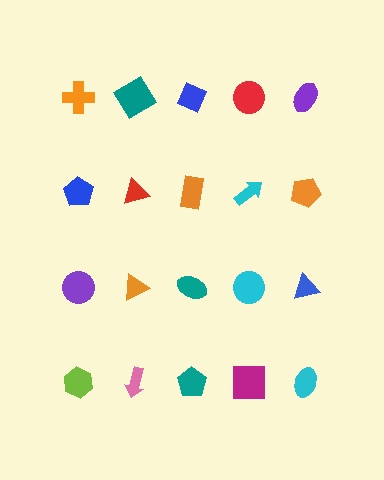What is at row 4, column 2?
A pink arrow.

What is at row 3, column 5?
A blue triangle.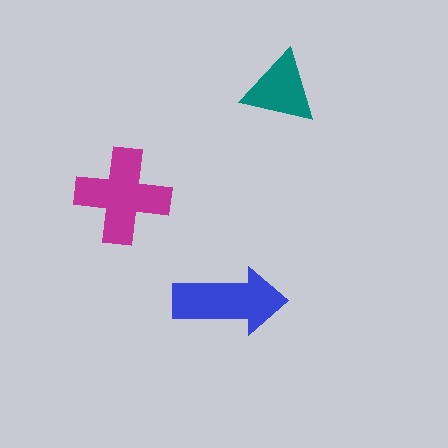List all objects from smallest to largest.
The teal triangle, the blue arrow, the magenta cross.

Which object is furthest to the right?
The teal triangle is rightmost.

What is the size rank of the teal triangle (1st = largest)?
3rd.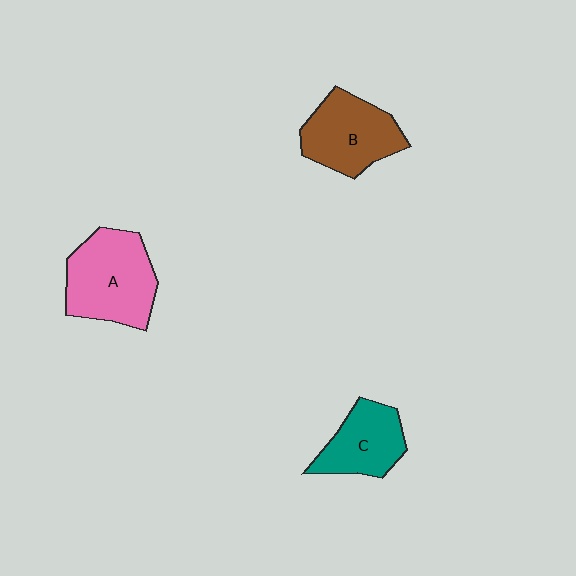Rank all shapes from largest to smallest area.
From largest to smallest: A (pink), B (brown), C (teal).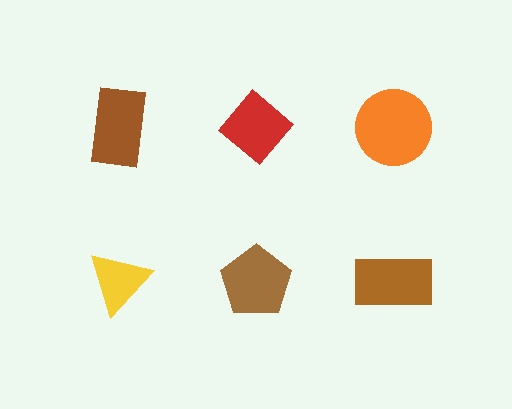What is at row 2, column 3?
A brown rectangle.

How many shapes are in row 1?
3 shapes.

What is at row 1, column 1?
A brown rectangle.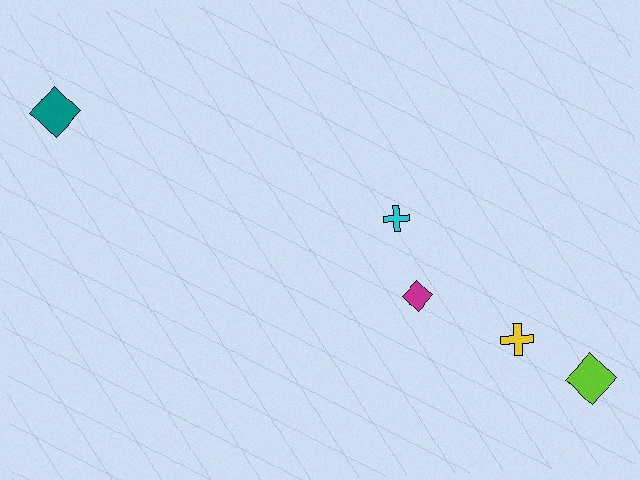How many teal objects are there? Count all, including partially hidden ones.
There is 1 teal object.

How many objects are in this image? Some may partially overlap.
There are 5 objects.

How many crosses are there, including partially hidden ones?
There are 2 crosses.